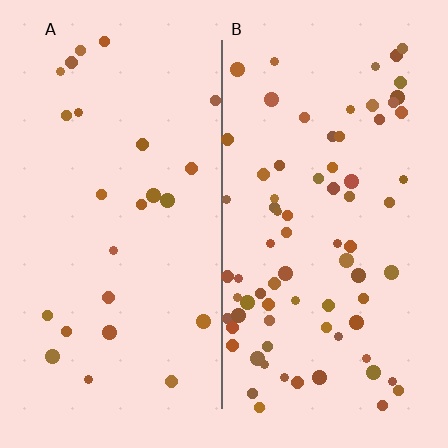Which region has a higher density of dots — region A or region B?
B (the right).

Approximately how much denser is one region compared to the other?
Approximately 3.1× — region B over region A.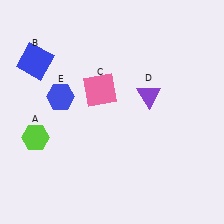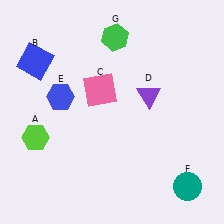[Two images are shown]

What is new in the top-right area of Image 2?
A green hexagon (G) was added in the top-right area of Image 2.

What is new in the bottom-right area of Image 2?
A teal circle (F) was added in the bottom-right area of Image 2.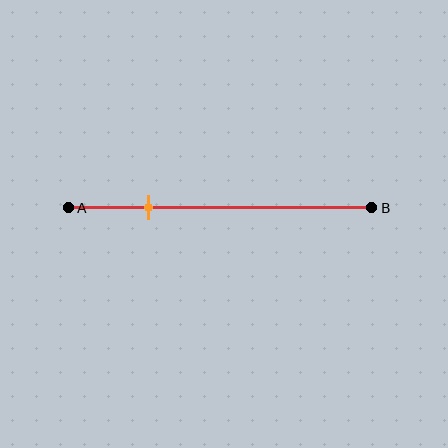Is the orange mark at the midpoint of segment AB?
No, the mark is at about 25% from A, not at the 50% midpoint.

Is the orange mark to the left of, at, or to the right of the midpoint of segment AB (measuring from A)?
The orange mark is to the left of the midpoint of segment AB.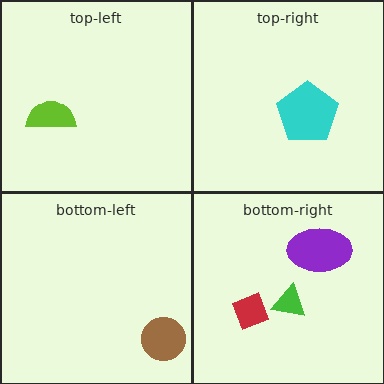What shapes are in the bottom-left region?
The brown circle.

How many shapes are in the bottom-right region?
3.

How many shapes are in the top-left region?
1.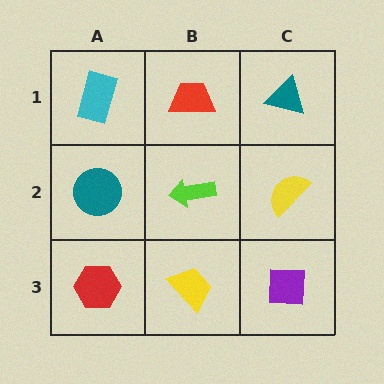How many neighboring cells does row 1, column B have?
3.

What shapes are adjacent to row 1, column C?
A yellow semicircle (row 2, column C), a red trapezoid (row 1, column B).